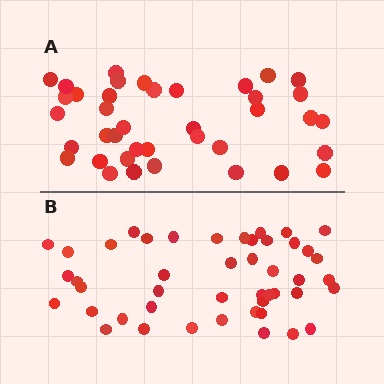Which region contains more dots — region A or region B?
Region B (the bottom region) has more dots.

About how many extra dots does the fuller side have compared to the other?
Region B has roughly 8 or so more dots than region A.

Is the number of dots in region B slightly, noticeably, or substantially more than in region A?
Region B has only slightly more — the two regions are fairly close. The ratio is roughly 1.2 to 1.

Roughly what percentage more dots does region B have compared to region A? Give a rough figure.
About 20% more.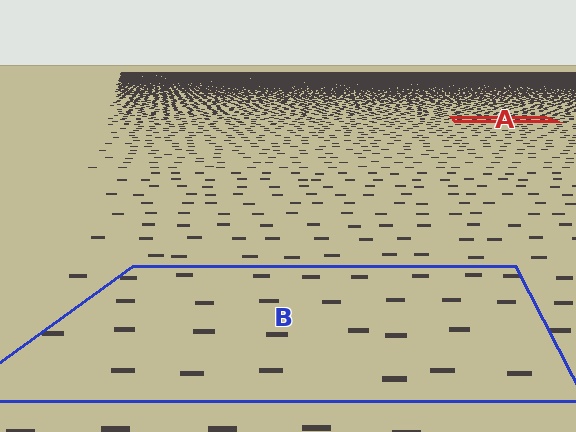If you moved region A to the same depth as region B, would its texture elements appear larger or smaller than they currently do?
They would appear larger. At a closer depth, the same texture elements are projected at a bigger on-screen size.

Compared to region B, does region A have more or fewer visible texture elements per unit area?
Region A has more texture elements per unit area — they are packed more densely because it is farther away.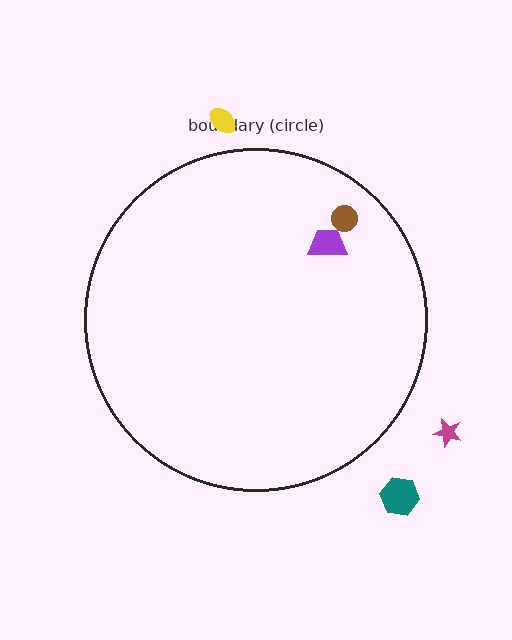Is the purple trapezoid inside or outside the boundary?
Inside.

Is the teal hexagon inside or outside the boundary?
Outside.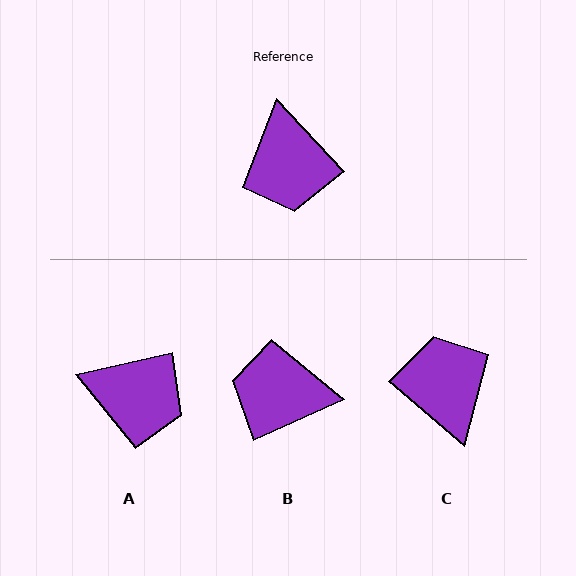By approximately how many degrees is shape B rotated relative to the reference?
Approximately 109 degrees clockwise.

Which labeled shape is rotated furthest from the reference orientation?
C, about 173 degrees away.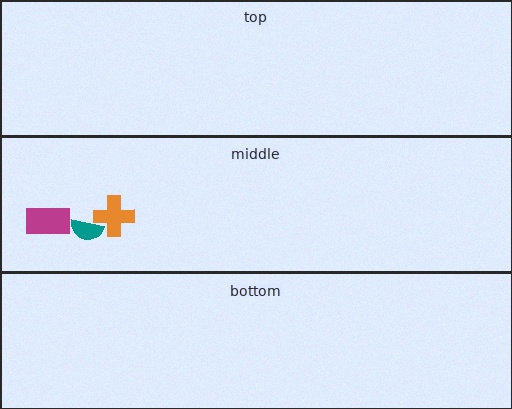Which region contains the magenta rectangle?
The middle region.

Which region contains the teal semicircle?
The middle region.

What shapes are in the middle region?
The magenta rectangle, the teal semicircle, the orange cross.